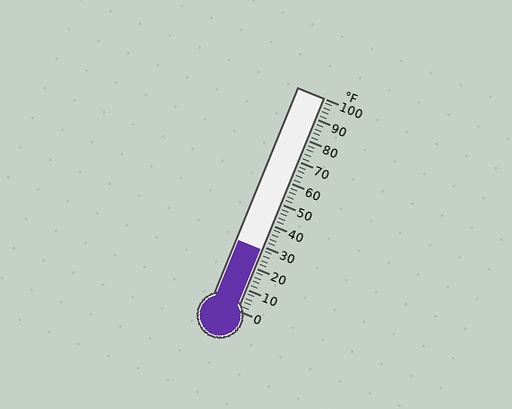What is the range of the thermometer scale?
The thermometer scale ranges from 0°F to 100°F.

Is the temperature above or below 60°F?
The temperature is below 60°F.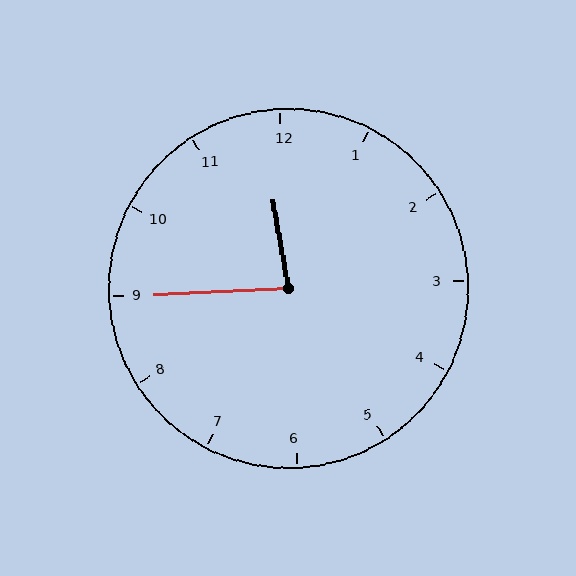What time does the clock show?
11:45.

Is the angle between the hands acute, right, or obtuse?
It is acute.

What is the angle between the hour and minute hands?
Approximately 82 degrees.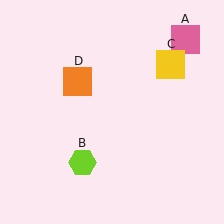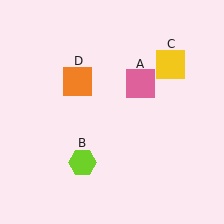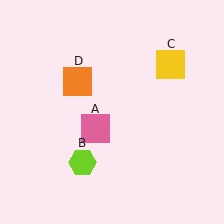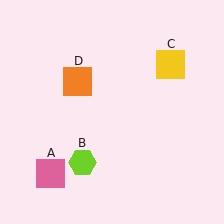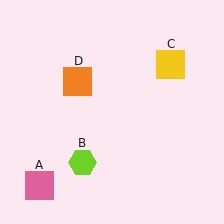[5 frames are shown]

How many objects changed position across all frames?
1 object changed position: pink square (object A).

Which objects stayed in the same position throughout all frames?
Lime hexagon (object B) and yellow square (object C) and orange square (object D) remained stationary.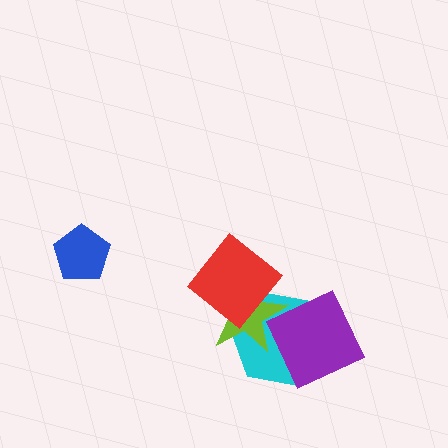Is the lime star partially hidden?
Yes, it is partially covered by another shape.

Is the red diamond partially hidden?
No, no other shape covers it.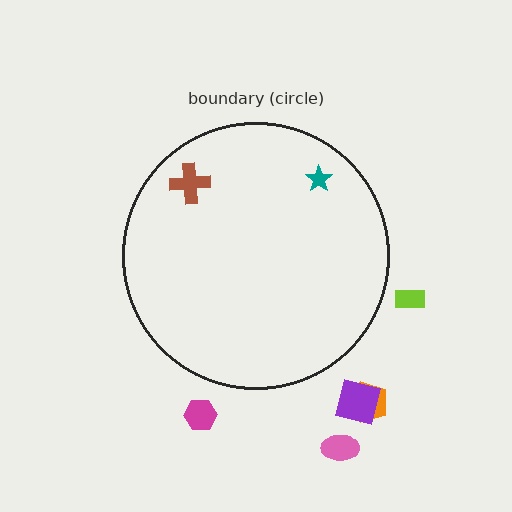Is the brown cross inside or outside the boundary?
Inside.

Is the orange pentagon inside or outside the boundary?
Outside.